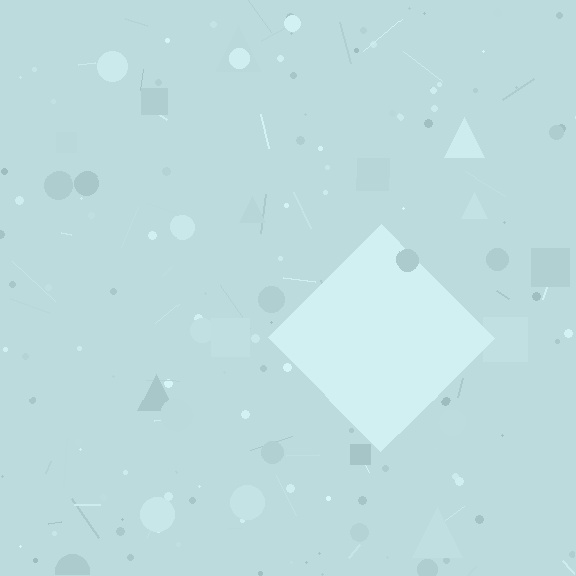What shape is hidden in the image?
A diamond is hidden in the image.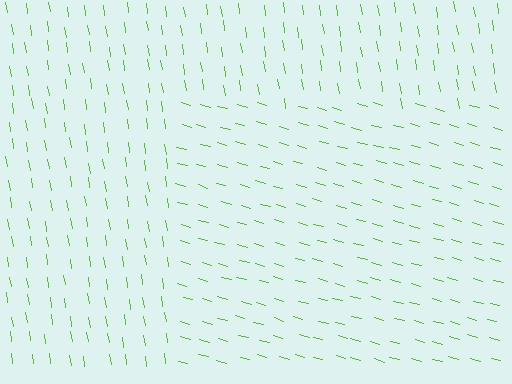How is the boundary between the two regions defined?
The boundary is defined purely by a change in line orientation (approximately 66 degrees difference). All lines are the same color and thickness.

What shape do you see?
I see a rectangle.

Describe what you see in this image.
The image is filled with small lime line segments. A rectangle region in the image has lines oriented differently from the surrounding lines, creating a visible texture boundary.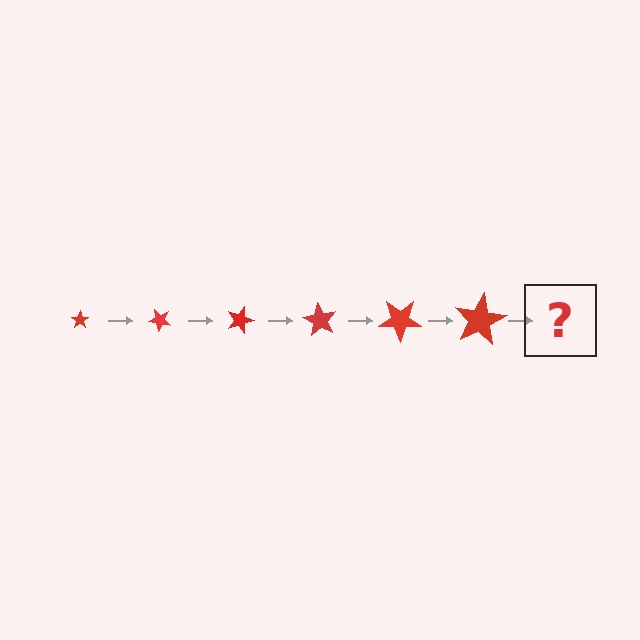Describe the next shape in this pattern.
It should be a star, larger than the previous one and rotated 270 degrees from the start.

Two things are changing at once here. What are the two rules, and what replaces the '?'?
The two rules are that the star grows larger each step and it rotates 45 degrees each step. The '?' should be a star, larger than the previous one and rotated 270 degrees from the start.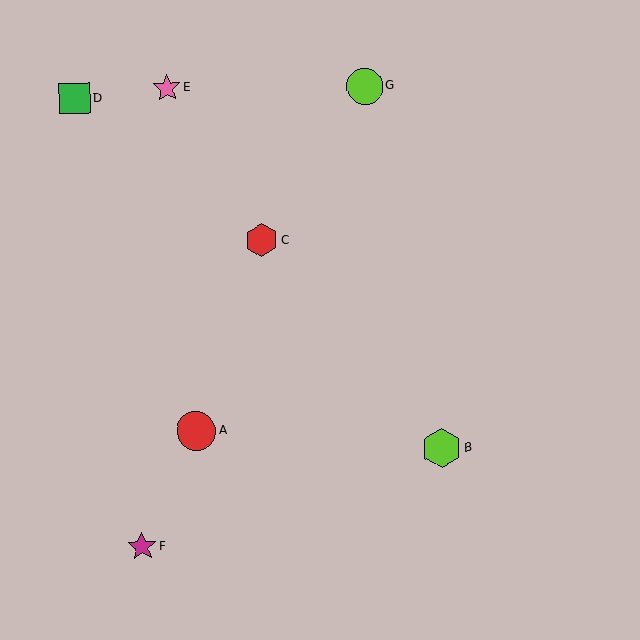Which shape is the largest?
The lime hexagon (labeled B) is the largest.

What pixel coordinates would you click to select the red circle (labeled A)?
Click at (196, 431) to select the red circle A.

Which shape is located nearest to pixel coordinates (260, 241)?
The red hexagon (labeled C) at (262, 240) is nearest to that location.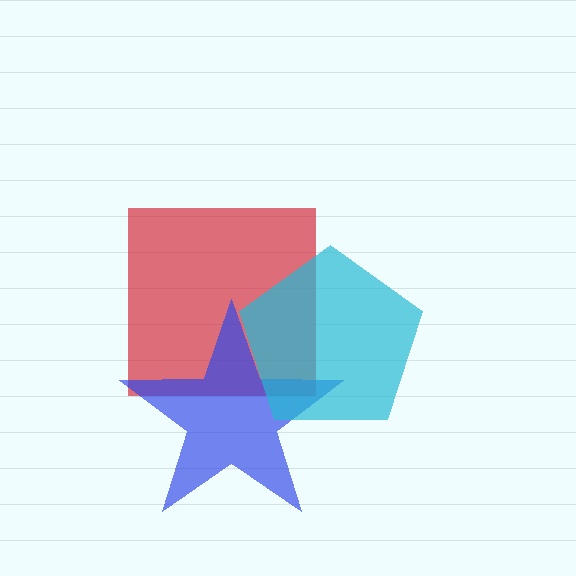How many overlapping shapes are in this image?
There are 3 overlapping shapes in the image.